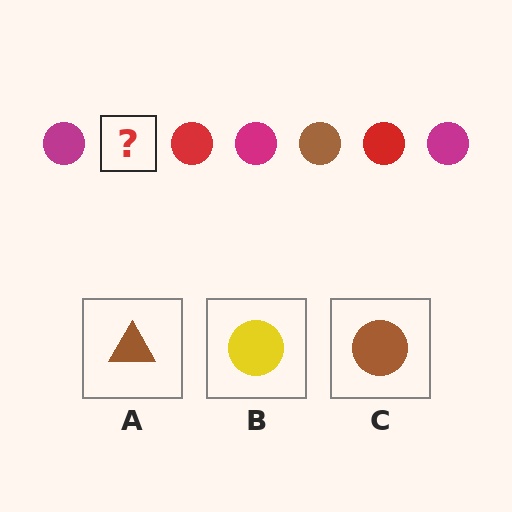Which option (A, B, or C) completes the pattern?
C.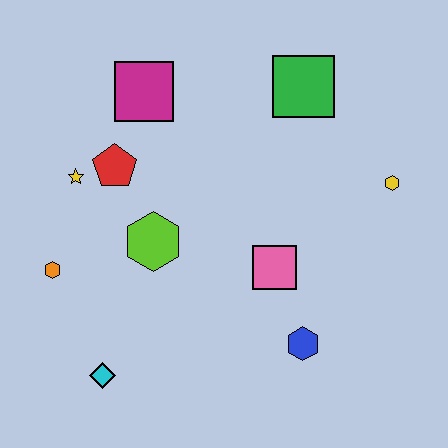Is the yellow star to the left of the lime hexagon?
Yes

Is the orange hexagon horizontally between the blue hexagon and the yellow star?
No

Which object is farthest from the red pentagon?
The yellow hexagon is farthest from the red pentagon.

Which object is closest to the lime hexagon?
The red pentagon is closest to the lime hexagon.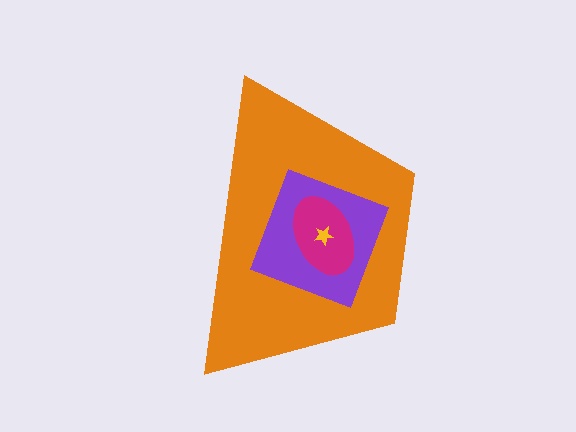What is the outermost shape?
The orange trapezoid.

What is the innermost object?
The yellow star.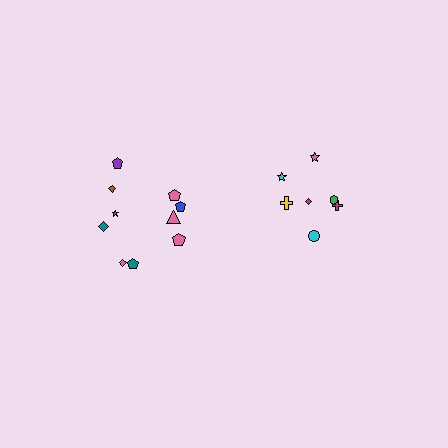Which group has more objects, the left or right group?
The left group.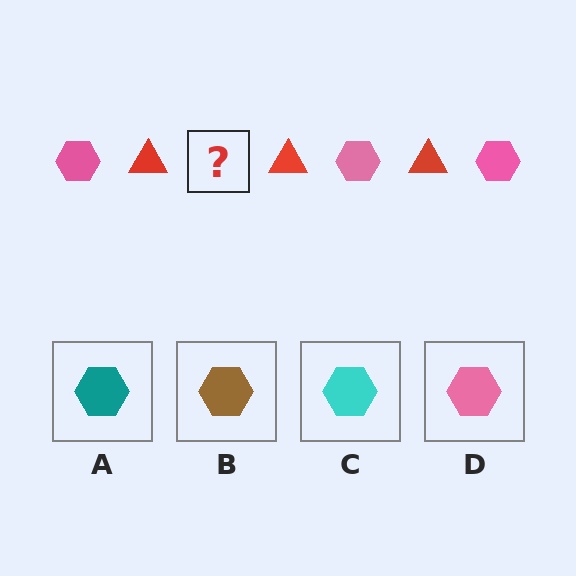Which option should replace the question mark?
Option D.